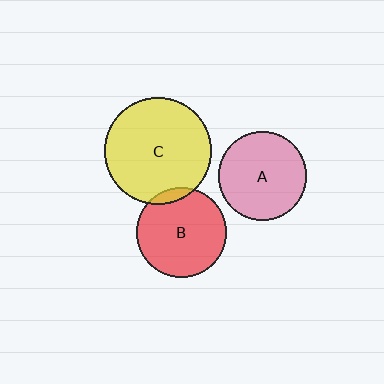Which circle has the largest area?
Circle C (yellow).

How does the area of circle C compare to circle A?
Approximately 1.5 times.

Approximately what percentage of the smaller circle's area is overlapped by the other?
Approximately 5%.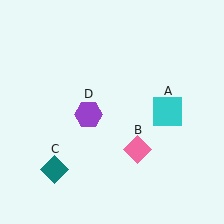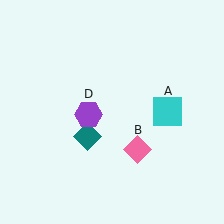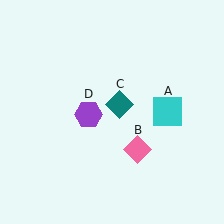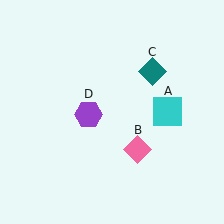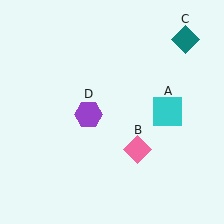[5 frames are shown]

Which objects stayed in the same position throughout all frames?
Cyan square (object A) and pink diamond (object B) and purple hexagon (object D) remained stationary.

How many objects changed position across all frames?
1 object changed position: teal diamond (object C).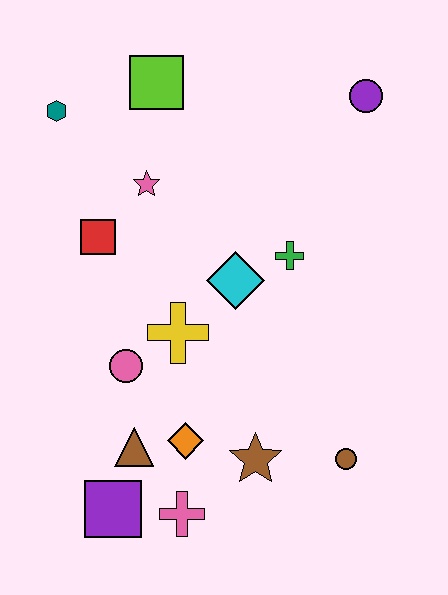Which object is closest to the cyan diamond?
The green cross is closest to the cyan diamond.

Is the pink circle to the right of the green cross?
No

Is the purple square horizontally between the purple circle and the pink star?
No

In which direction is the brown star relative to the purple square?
The brown star is to the right of the purple square.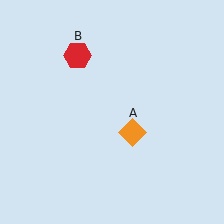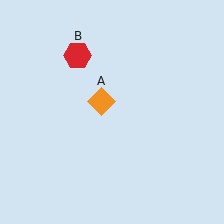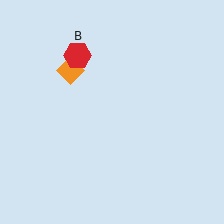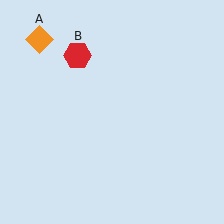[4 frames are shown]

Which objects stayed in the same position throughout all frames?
Red hexagon (object B) remained stationary.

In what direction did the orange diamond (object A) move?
The orange diamond (object A) moved up and to the left.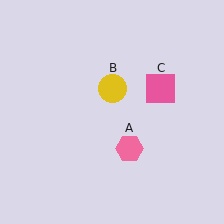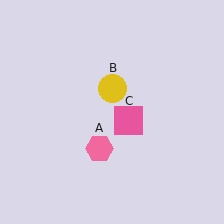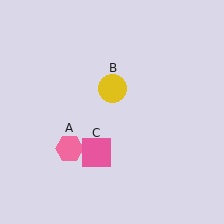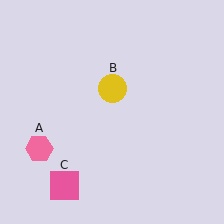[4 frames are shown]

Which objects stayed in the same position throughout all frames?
Yellow circle (object B) remained stationary.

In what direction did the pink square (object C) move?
The pink square (object C) moved down and to the left.